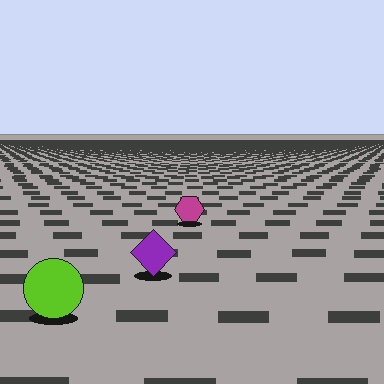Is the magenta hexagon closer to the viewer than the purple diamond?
No. The purple diamond is closer — you can tell from the texture gradient: the ground texture is coarser near it.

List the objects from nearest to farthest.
From nearest to farthest: the lime circle, the purple diamond, the magenta hexagon.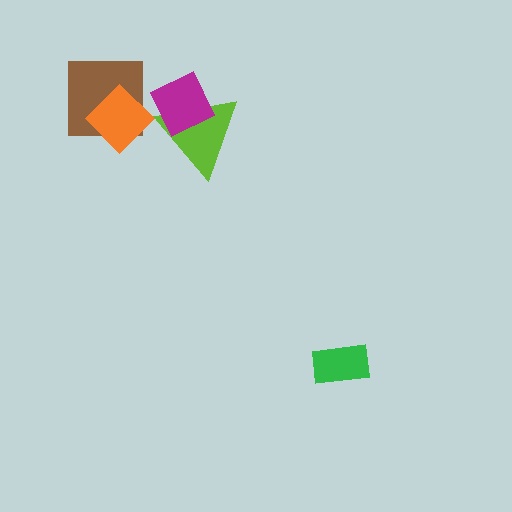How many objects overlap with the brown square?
1 object overlaps with the brown square.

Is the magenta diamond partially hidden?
No, no other shape covers it.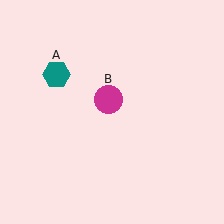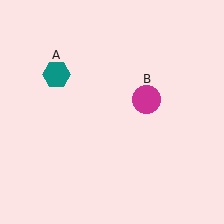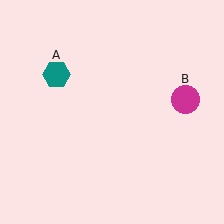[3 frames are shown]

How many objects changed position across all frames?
1 object changed position: magenta circle (object B).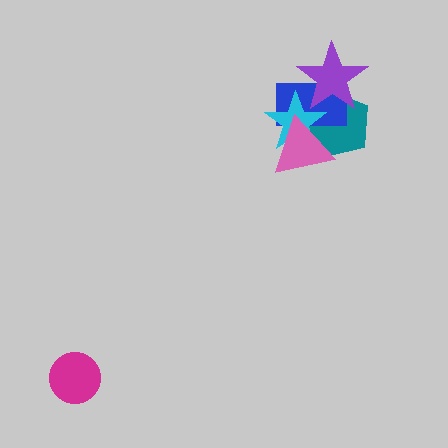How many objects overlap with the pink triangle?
3 objects overlap with the pink triangle.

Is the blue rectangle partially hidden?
Yes, it is partially covered by another shape.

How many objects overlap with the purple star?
3 objects overlap with the purple star.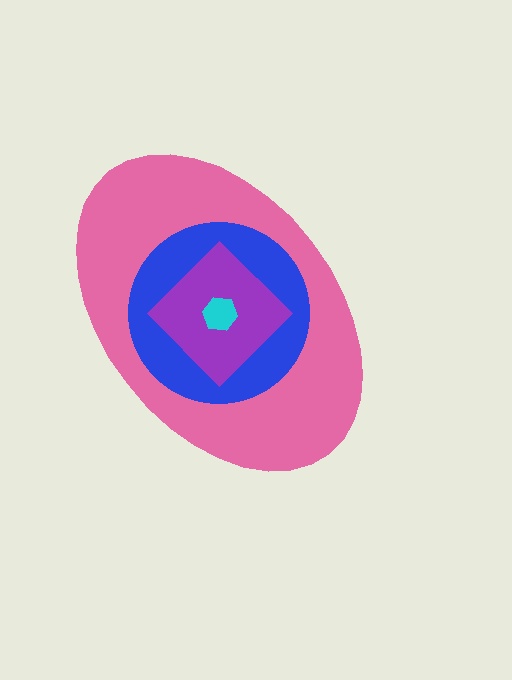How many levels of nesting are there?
4.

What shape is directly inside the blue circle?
The purple diamond.